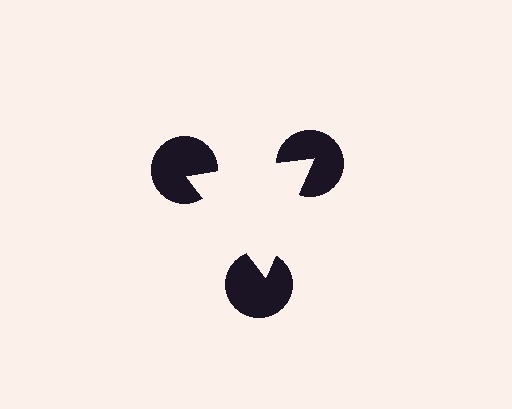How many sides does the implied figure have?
3 sides.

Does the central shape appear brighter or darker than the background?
It typically appears slightly brighter than the background, even though no actual brightness change is drawn.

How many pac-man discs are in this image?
There are 3 — one at each vertex of the illusory triangle.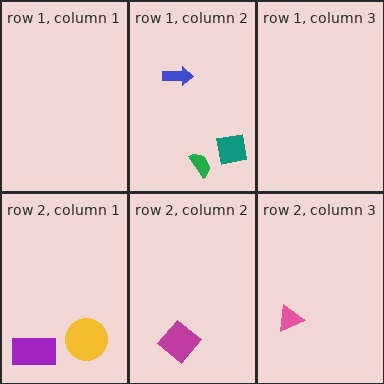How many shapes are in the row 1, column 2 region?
3.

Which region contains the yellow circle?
The row 2, column 1 region.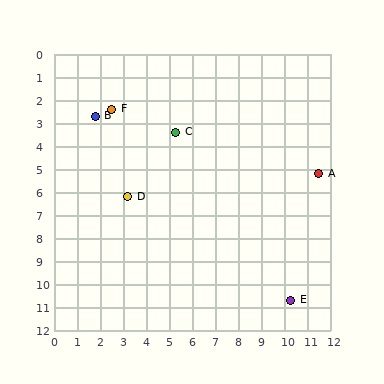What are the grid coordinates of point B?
Point B is at approximately (1.8, 2.7).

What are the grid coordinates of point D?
Point D is at approximately (3.2, 6.2).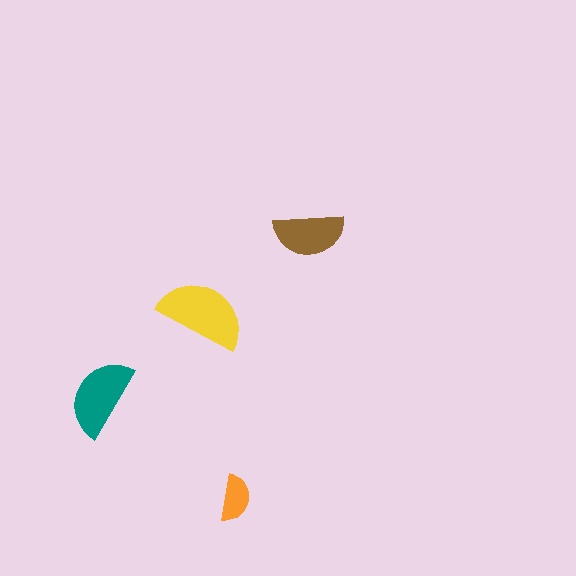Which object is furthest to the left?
The teal semicircle is leftmost.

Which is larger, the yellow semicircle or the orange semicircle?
The yellow one.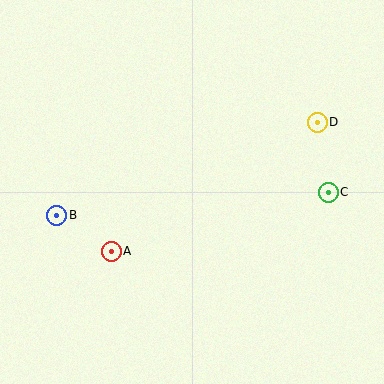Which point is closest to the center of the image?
Point A at (111, 251) is closest to the center.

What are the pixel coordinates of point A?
Point A is at (111, 251).